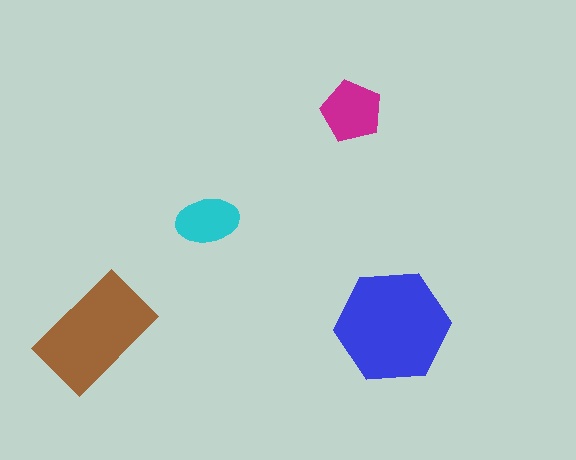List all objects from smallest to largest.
The cyan ellipse, the magenta pentagon, the brown rectangle, the blue hexagon.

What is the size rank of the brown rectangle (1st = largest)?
2nd.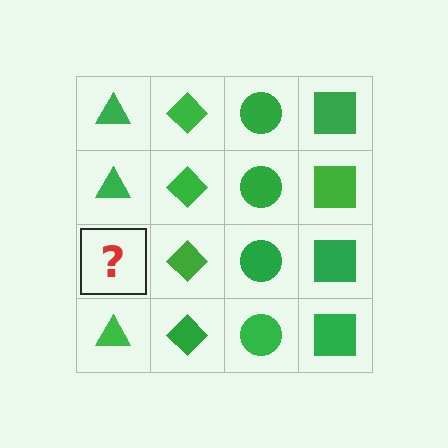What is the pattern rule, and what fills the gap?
The rule is that each column has a consistent shape. The gap should be filled with a green triangle.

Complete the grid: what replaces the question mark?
The question mark should be replaced with a green triangle.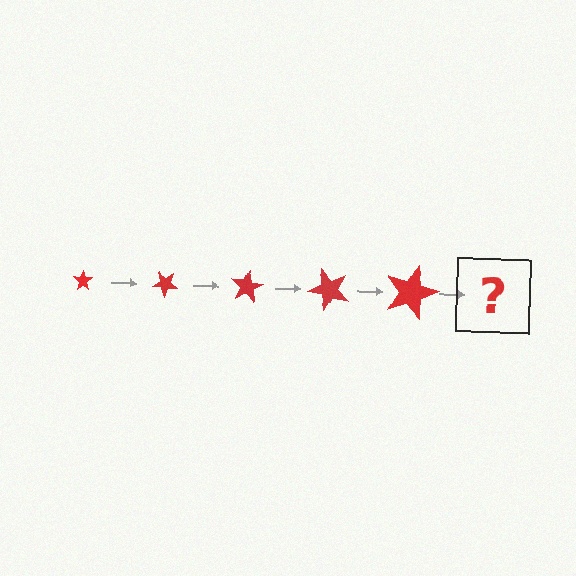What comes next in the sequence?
The next element should be a star, larger than the previous one and rotated 200 degrees from the start.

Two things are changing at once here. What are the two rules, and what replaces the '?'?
The two rules are that the star grows larger each step and it rotates 40 degrees each step. The '?' should be a star, larger than the previous one and rotated 200 degrees from the start.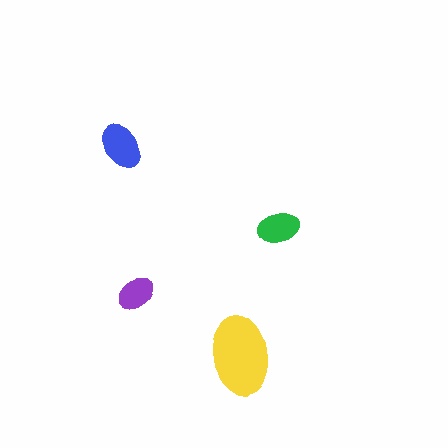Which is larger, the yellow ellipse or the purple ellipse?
The yellow one.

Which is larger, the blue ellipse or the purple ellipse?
The blue one.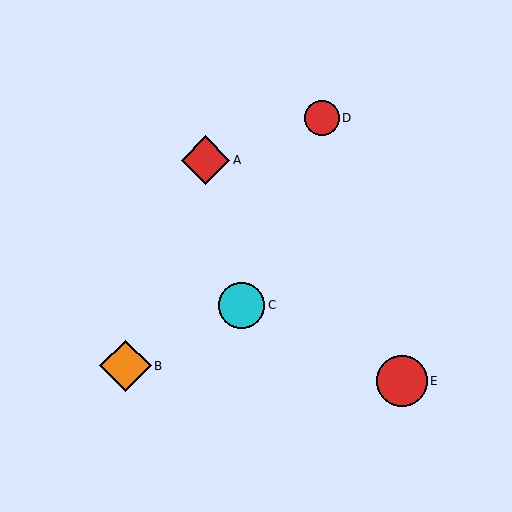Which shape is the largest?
The orange diamond (labeled B) is the largest.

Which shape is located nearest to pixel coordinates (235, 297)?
The cyan circle (labeled C) at (242, 305) is nearest to that location.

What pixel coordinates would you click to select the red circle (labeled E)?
Click at (402, 381) to select the red circle E.